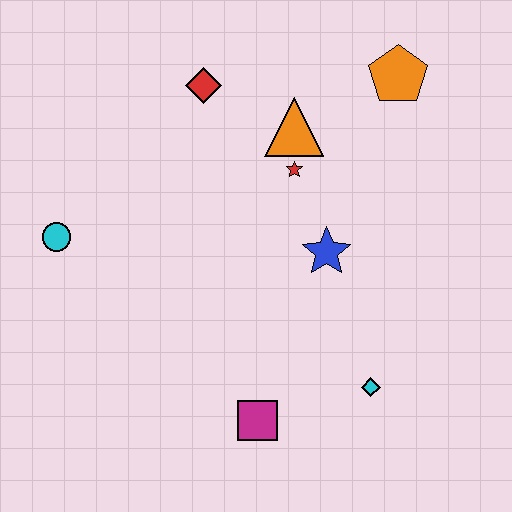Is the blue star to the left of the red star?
No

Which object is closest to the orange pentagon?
The orange triangle is closest to the orange pentagon.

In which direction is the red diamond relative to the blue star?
The red diamond is above the blue star.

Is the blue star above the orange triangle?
No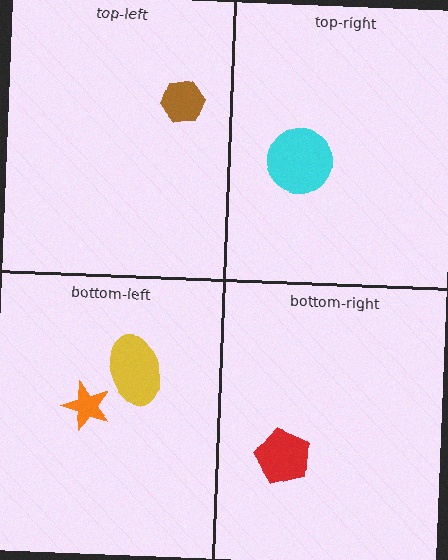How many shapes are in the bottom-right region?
1.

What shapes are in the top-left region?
The brown hexagon.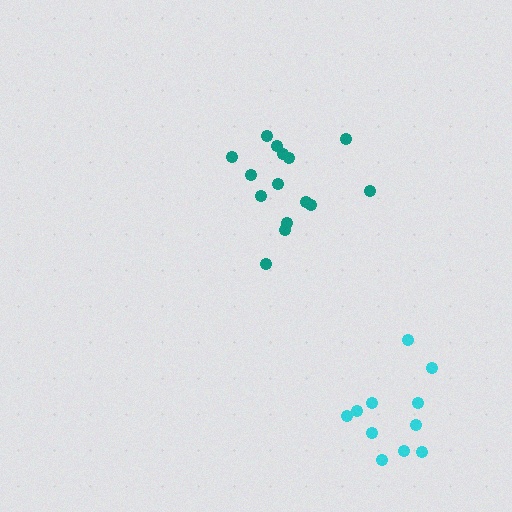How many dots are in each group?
Group 1: 15 dots, Group 2: 11 dots (26 total).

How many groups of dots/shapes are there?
There are 2 groups.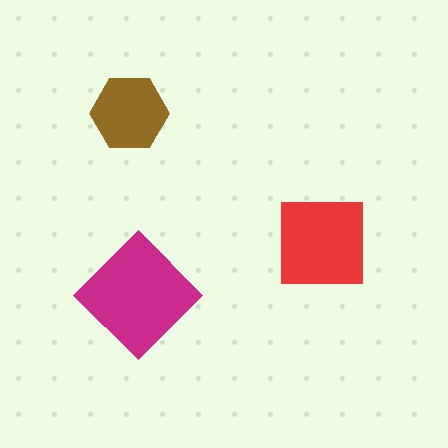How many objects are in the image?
There are 3 objects in the image.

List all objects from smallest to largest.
The brown hexagon, the red square, the magenta diamond.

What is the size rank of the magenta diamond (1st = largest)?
1st.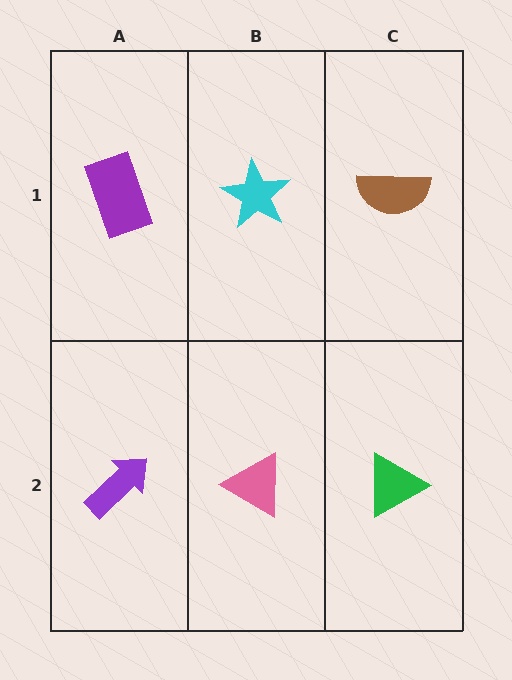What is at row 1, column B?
A cyan star.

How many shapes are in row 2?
3 shapes.